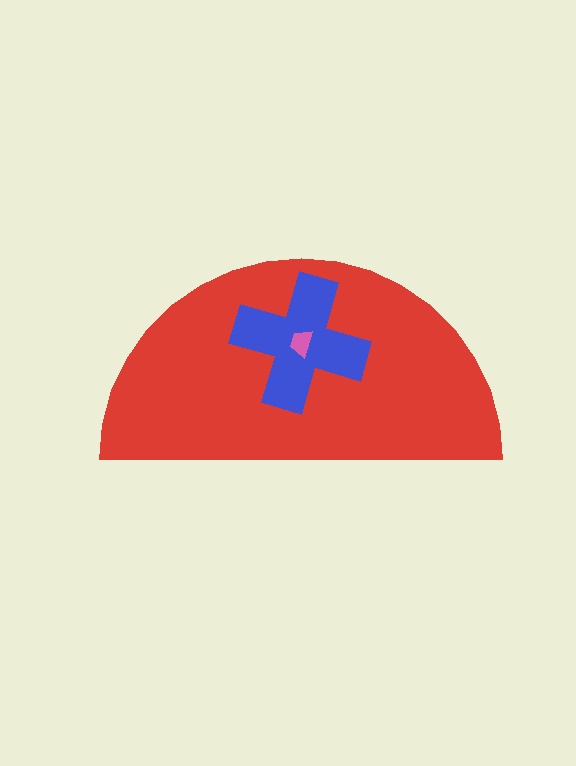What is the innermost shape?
The pink trapezoid.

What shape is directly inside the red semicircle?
The blue cross.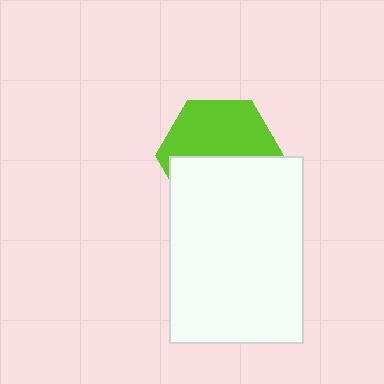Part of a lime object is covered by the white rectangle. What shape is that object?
It is a hexagon.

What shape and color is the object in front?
The object in front is a white rectangle.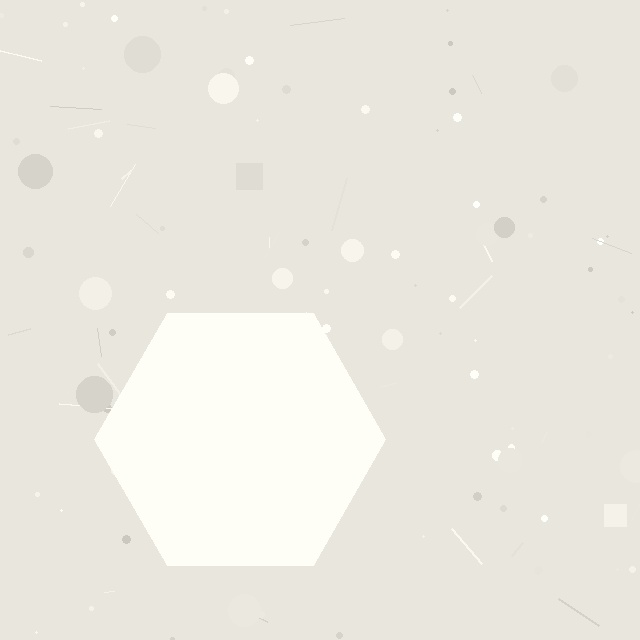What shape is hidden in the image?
A hexagon is hidden in the image.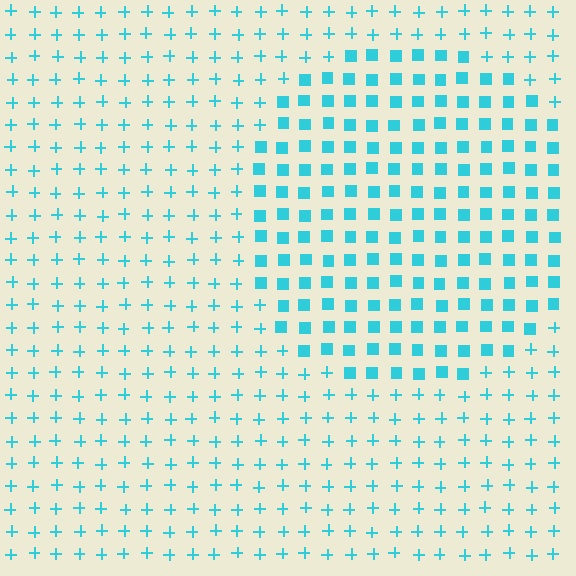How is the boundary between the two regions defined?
The boundary is defined by a change in element shape: squares inside vs. plus signs outside. All elements share the same color and spacing.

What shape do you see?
I see a circle.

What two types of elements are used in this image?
The image uses squares inside the circle region and plus signs outside it.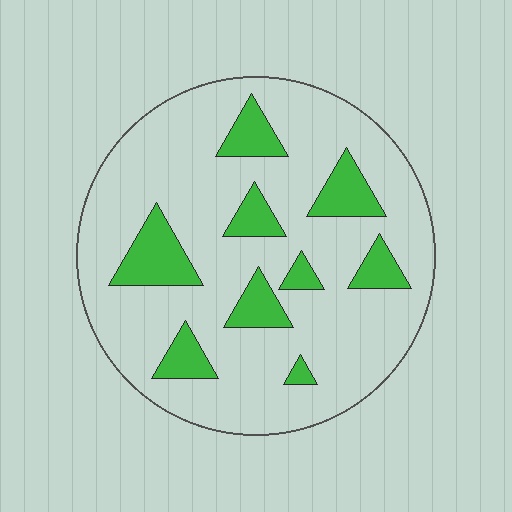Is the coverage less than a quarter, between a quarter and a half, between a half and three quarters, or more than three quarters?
Less than a quarter.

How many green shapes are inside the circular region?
9.